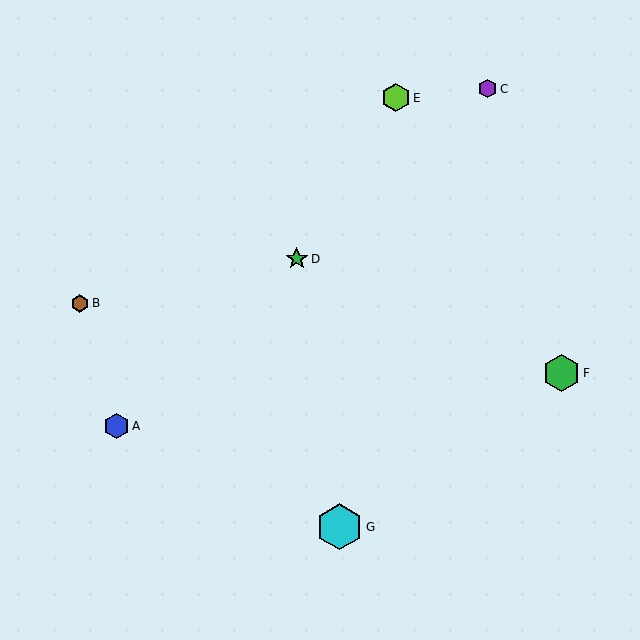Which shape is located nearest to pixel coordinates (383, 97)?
The lime hexagon (labeled E) at (396, 98) is nearest to that location.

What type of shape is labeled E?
Shape E is a lime hexagon.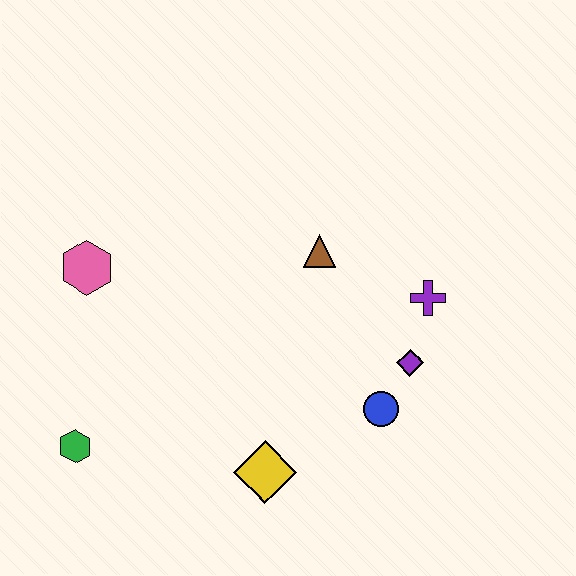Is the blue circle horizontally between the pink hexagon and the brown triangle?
No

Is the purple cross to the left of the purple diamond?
No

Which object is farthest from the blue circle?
The pink hexagon is farthest from the blue circle.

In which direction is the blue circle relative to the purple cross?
The blue circle is below the purple cross.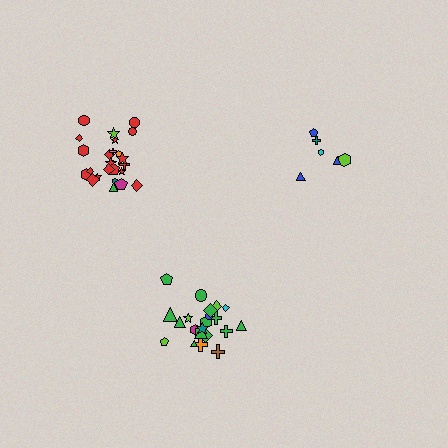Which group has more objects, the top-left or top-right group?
The top-left group.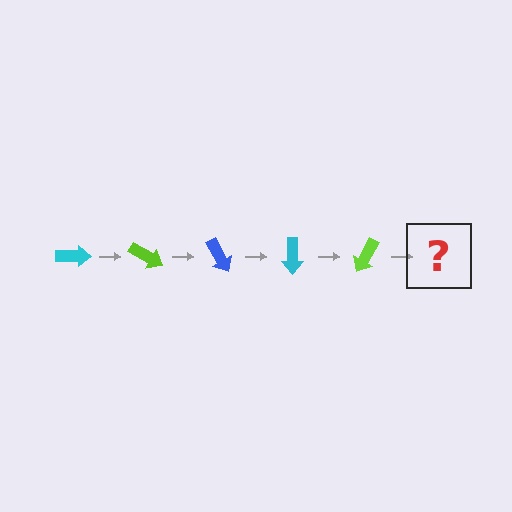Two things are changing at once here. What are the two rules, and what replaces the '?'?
The two rules are that it rotates 30 degrees each step and the color cycles through cyan, lime, and blue. The '?' should be a blue arrow, rotated 150 degrees from the start.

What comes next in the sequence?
The next element should be a blue arrow, rotated 150 degrees from the start.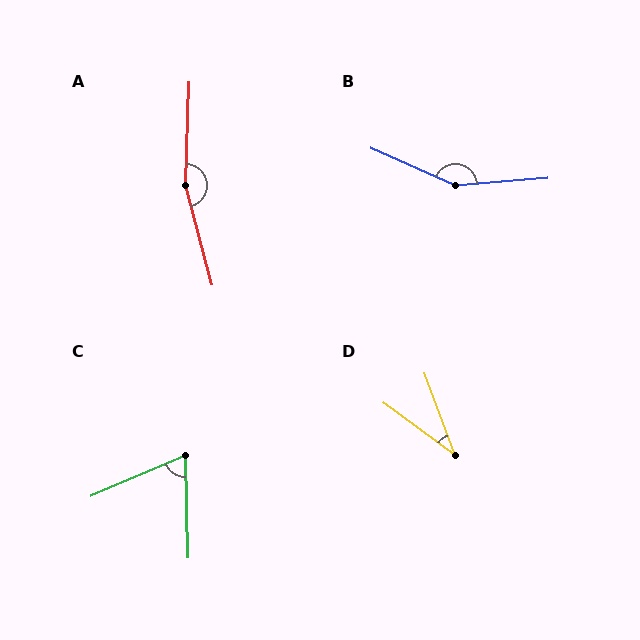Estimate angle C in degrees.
Approximately 69 degrees.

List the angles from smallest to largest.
D (33°), C (69°), B (151°), A (163°).